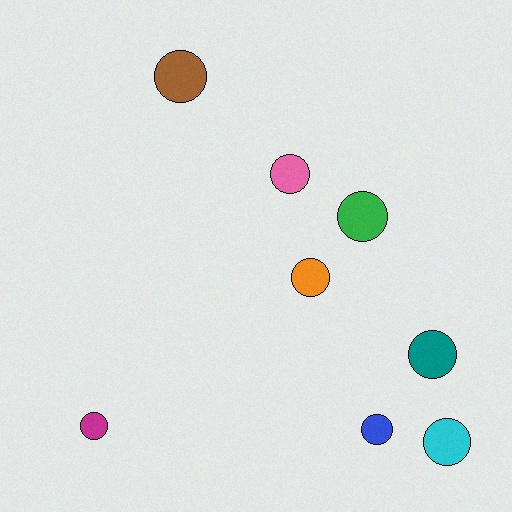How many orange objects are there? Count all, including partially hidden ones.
There is 1 orange object.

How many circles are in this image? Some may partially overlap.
There are 8 circles.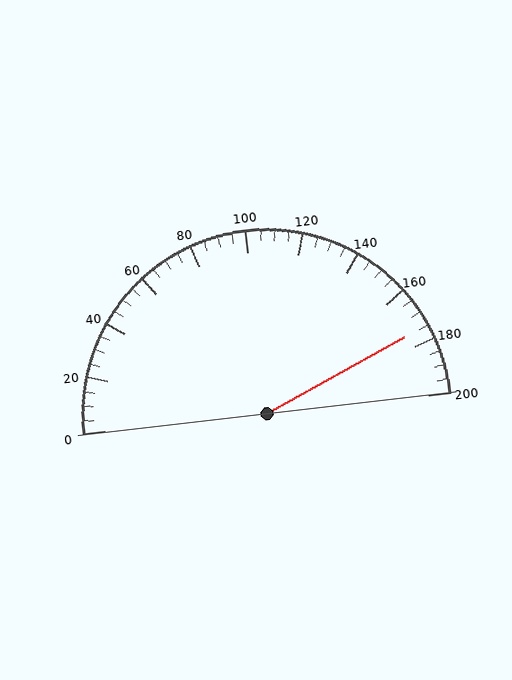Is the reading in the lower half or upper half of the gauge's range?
The reading is in the upper half of the range (0 to 200).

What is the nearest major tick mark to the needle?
The nearest major tick mark is 180.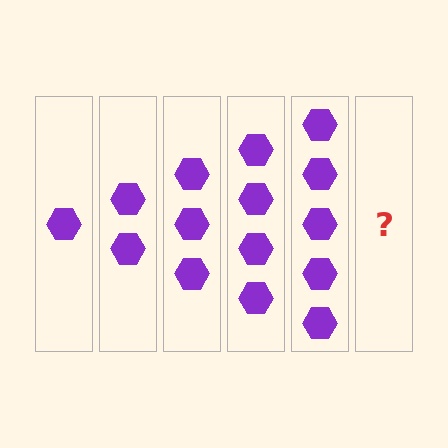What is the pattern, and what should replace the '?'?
The pattern is that each step adds one more hexagon. The '?' should be 6 hexagons.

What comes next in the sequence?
The next element should be 6 hexagons.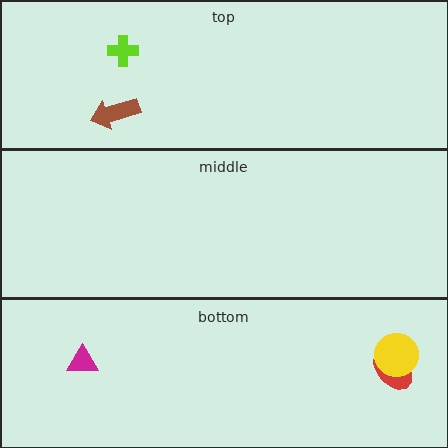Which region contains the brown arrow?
The top region.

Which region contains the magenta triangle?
The bottom region.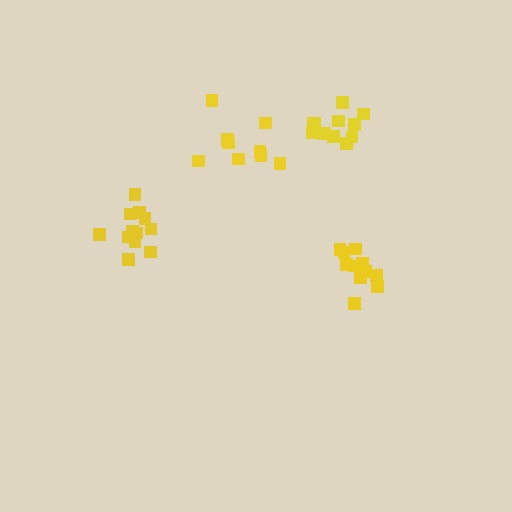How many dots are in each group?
Group 1: 12 dots, Group 2: 11 dots, Group 3: 11 dots, Group 4: 9 dots (43 total).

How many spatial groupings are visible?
There are 4 spatial groupings.